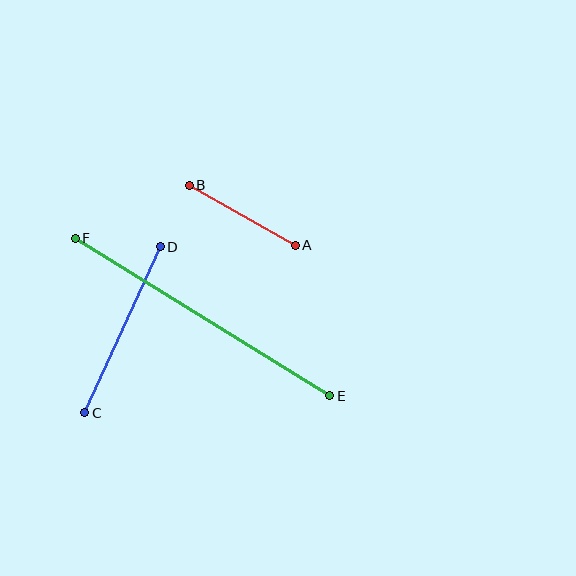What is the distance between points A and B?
The distance is approximately 122 pixels.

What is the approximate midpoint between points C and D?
The midpoint is at approximately (122, 330) pixels.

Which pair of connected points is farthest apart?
Points E and F are farthest apart.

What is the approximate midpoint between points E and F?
The midpoint is at approximately (202, 317) pixels.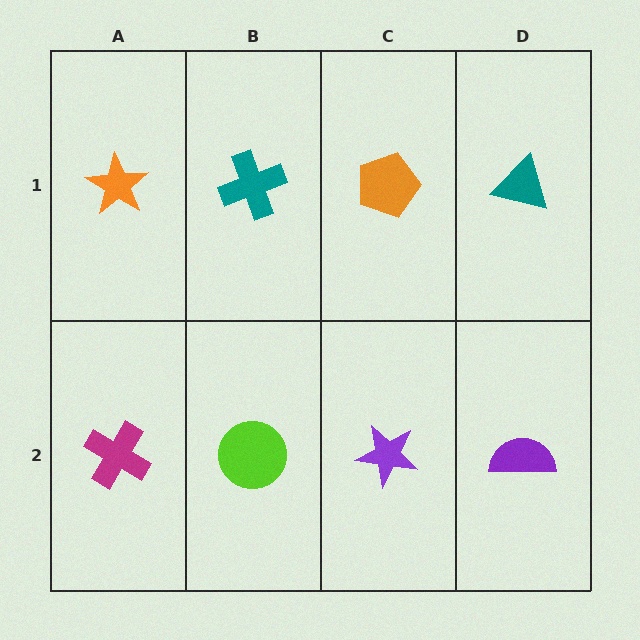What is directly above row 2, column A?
An orange star.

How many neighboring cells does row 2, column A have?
2.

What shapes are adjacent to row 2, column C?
An orange pentagon (row 1, column C), a lime circle (row 2, column B), a purple semicircle (row 2, column D).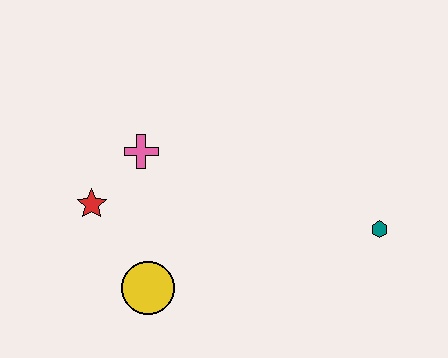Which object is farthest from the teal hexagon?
The red star is farthest from the teal hexagon.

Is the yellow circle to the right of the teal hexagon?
No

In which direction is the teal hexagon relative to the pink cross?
The teal hexagon is to the right of the pink cross.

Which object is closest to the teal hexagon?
The yellow circle is closest to the teal hexagon.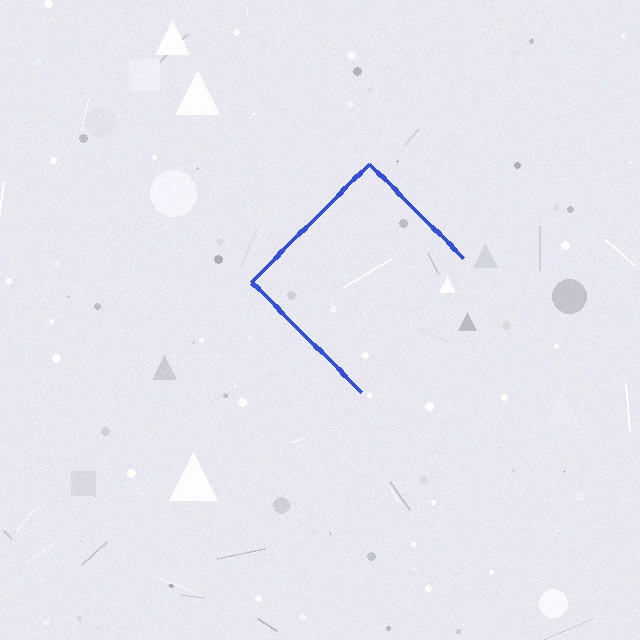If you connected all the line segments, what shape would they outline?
They would outline a diamond.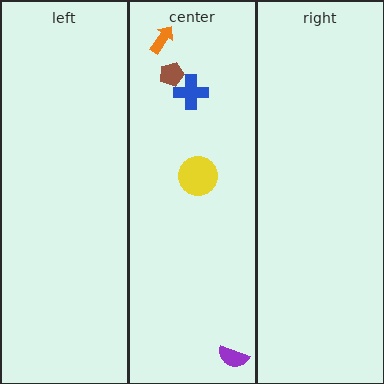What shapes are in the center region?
The yellow circle, the blue cross, the brown pentagon, the purple semicircle, the orange arrow.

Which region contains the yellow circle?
The center region.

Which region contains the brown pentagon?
The center region.